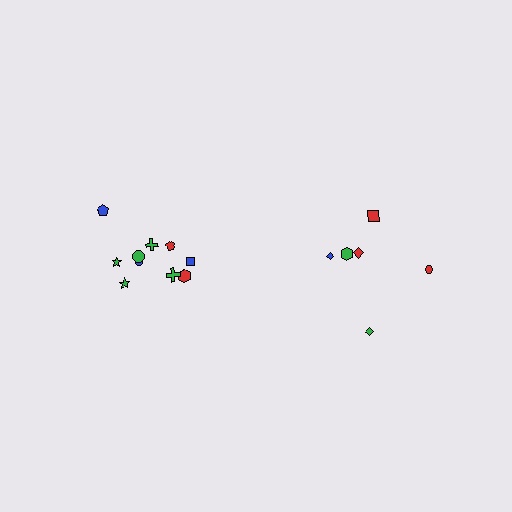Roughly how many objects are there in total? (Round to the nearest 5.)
Roughly 15 objects in total.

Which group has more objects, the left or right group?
The left group.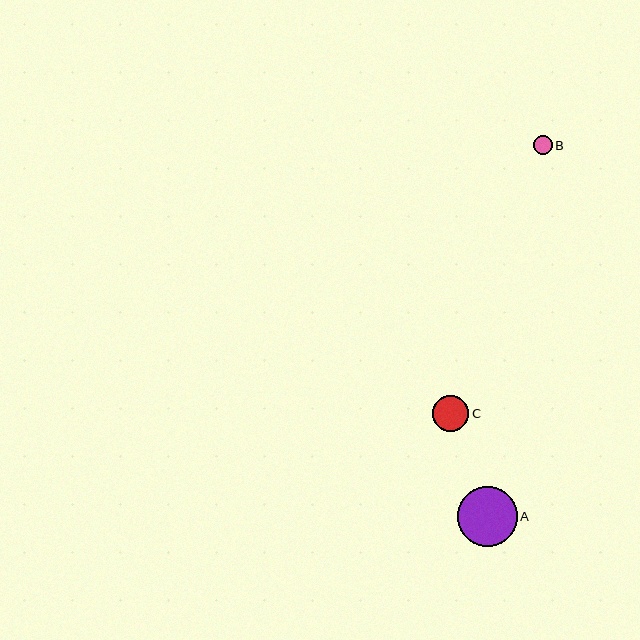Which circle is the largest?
Circle A is the largest with a size of approximately 60 pixels.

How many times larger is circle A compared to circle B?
Circle A is approximately 3.2 times the size of circle B.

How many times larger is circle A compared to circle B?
Circle A is approximately 3.2 times the size of circle B.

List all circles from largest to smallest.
From largest to smallest: A, C, B.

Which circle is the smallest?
Circle B is the smallest with a size of approximately 19 pixels.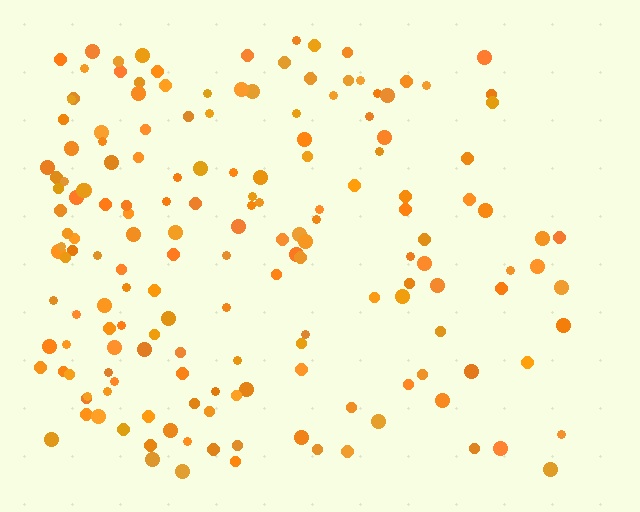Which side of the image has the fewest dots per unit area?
The right.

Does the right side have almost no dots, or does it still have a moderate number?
Still a moderate number, just noticeably fewer than the left.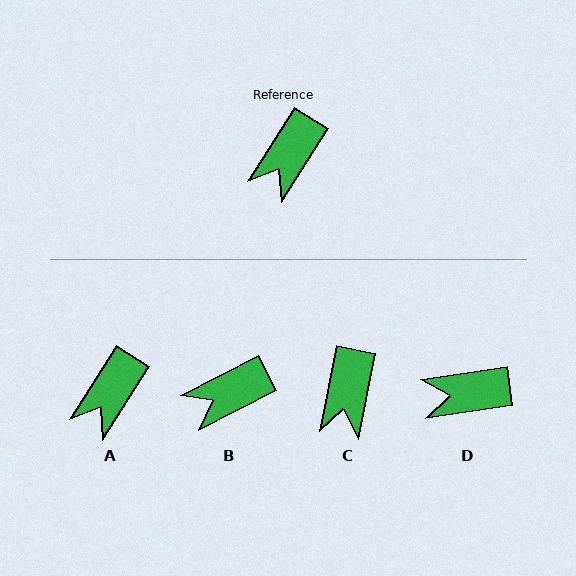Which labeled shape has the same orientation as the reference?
A.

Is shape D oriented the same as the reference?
No, it is off by about 49 degrees.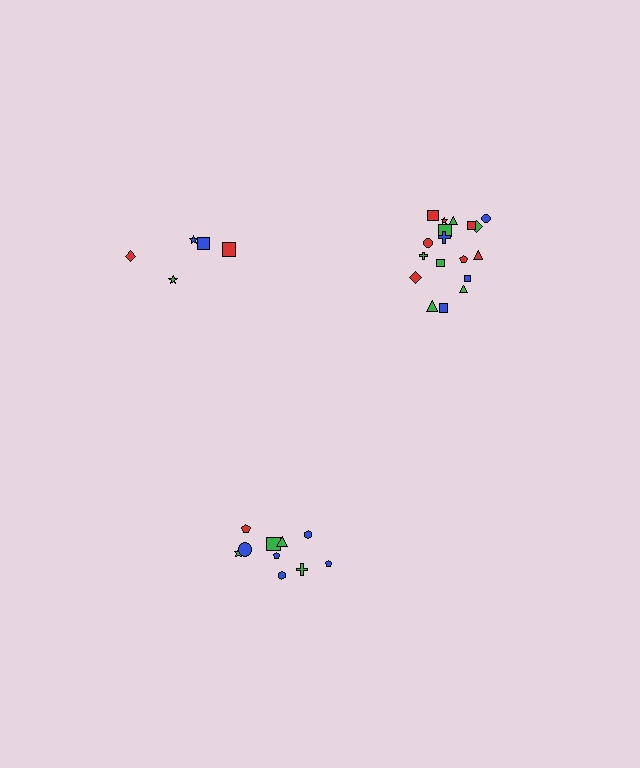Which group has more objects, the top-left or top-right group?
The top-right group.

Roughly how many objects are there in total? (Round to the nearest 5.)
Roughly 35 objects in total.